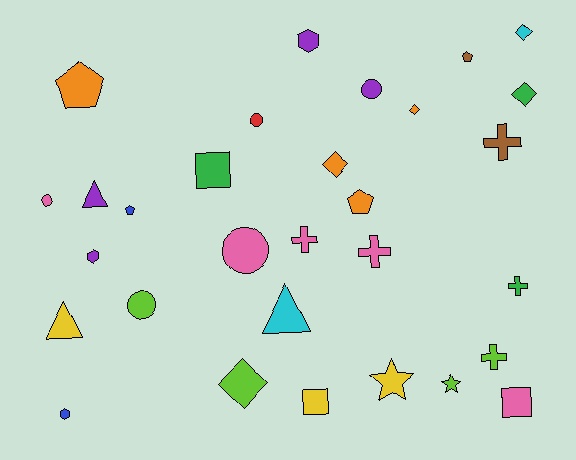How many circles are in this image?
There are 5 circles.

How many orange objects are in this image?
There are 4 orange objects.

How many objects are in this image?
There are 30 objects.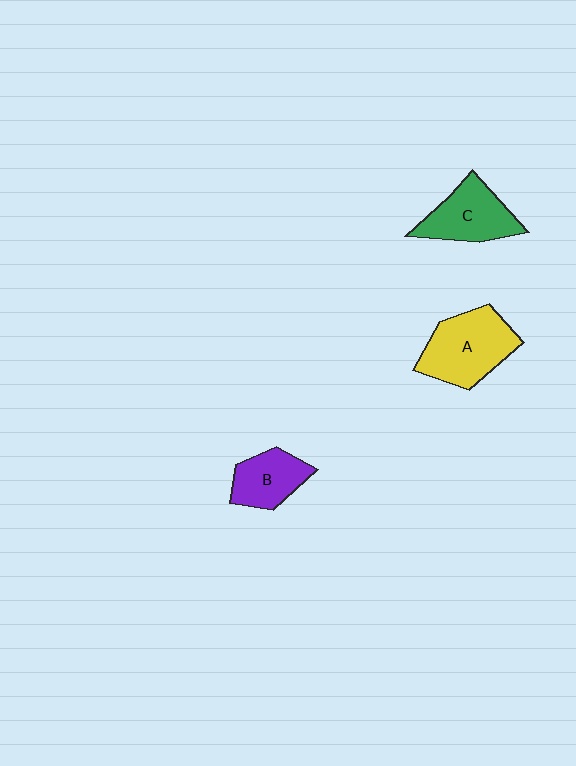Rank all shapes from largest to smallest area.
From largest to smallest: A (yellow), C (green), B (purple).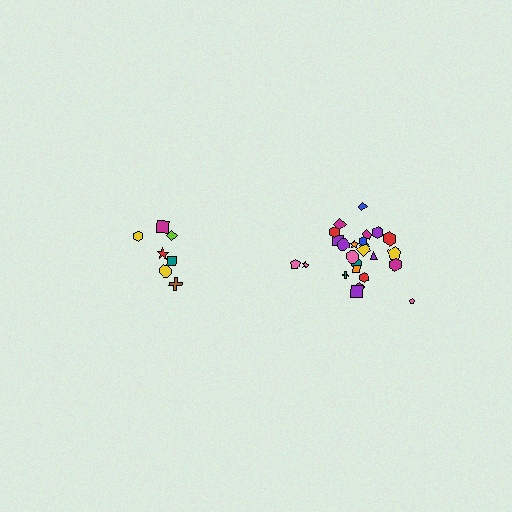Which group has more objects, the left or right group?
The right group.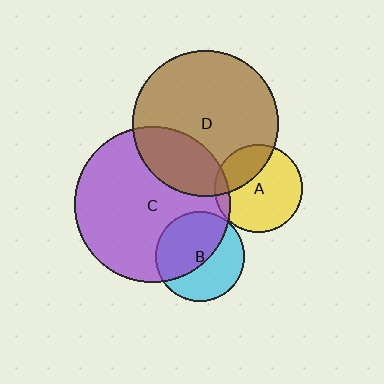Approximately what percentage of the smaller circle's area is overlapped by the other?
Approximately 25%.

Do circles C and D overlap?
Yes.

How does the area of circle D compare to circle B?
Approximately 2.6 times.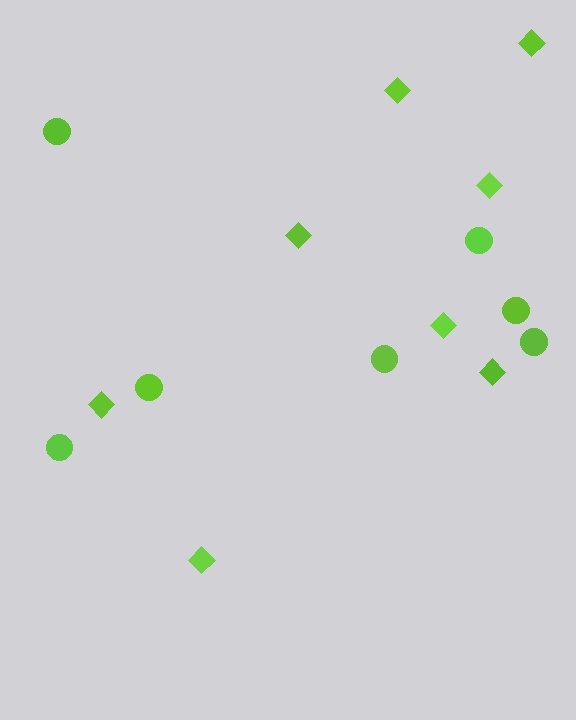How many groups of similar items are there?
There are 2 groups: one group of circles (7) and one group of diamonds (8).